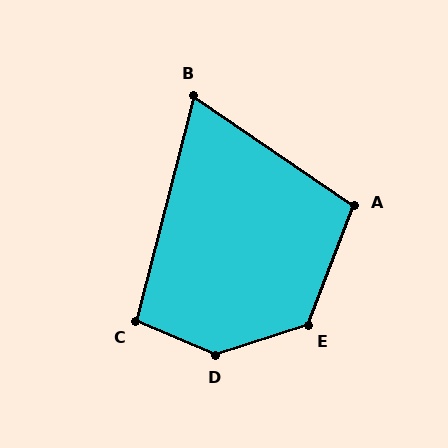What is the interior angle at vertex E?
Approximately 129 degrees (obtuse).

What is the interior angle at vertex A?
Approximately 103 degrees (obtuse).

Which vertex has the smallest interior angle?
B, at approximately 70 degrees.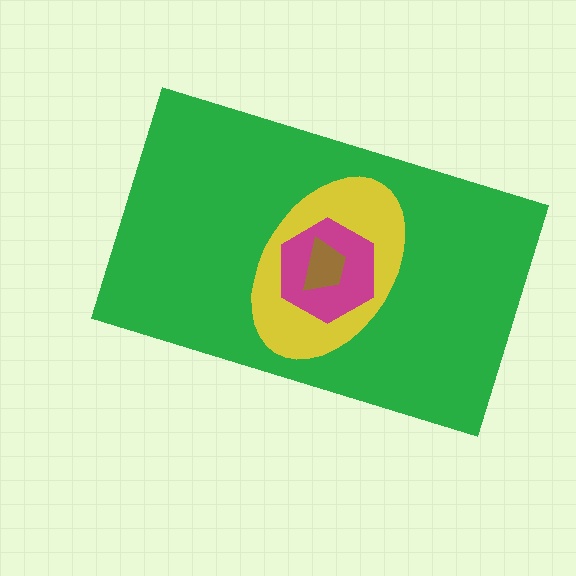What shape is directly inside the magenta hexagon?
The brown trapezoid.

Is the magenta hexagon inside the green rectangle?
Yes.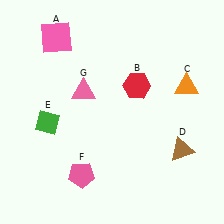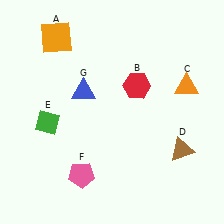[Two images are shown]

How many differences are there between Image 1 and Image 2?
There are 2 differences between the two images.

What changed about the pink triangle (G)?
In Image 1, G is pink. In Image 2, it changed to blue.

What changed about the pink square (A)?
In Image 1, A is pink. In Image 2, it changed to orange.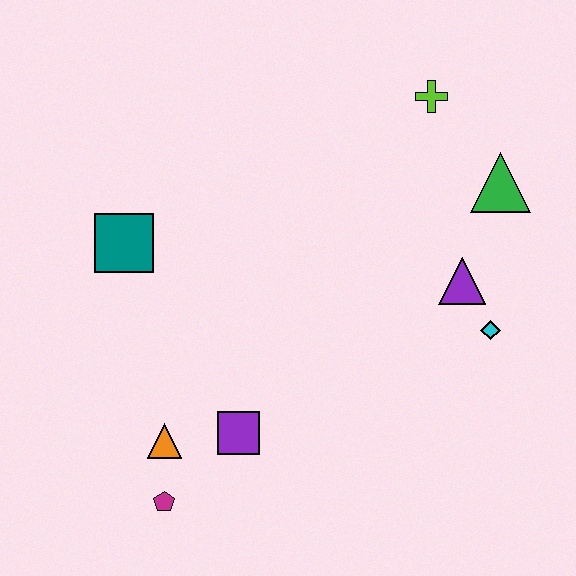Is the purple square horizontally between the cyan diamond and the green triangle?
No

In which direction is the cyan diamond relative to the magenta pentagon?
The cyan diamond is to the right of the magenta pentagon.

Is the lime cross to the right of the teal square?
Yes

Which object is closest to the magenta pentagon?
The orange triangle is closest to the magenta pentagon.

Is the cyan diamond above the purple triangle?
No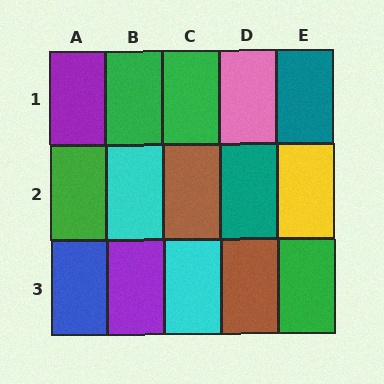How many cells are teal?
2 cells are teal.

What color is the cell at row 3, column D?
Brown.